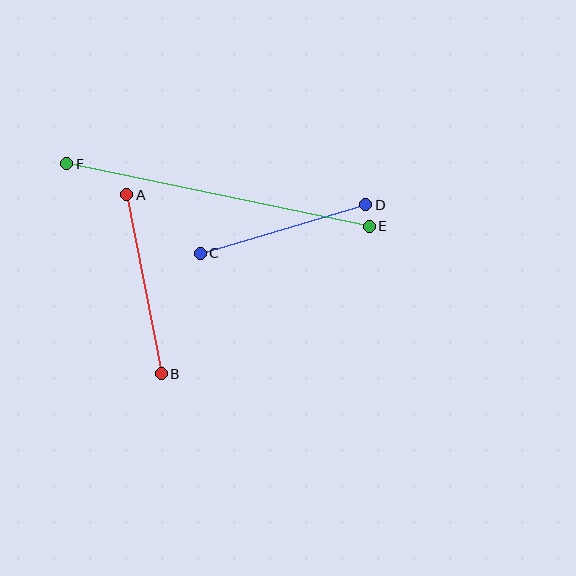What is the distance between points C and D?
The distance is approximately 172 pixels.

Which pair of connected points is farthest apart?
Points E and F are farthest apart.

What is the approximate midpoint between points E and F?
The midpoint is at approximately (218, 195) pixels.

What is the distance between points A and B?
The distance is approximately 182 pixels.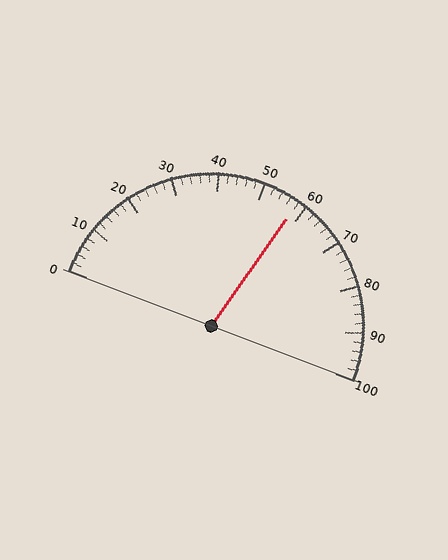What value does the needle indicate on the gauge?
The needle indicates approximately 58.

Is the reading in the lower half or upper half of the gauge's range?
The reading is in the upper half of the range (0 to 100).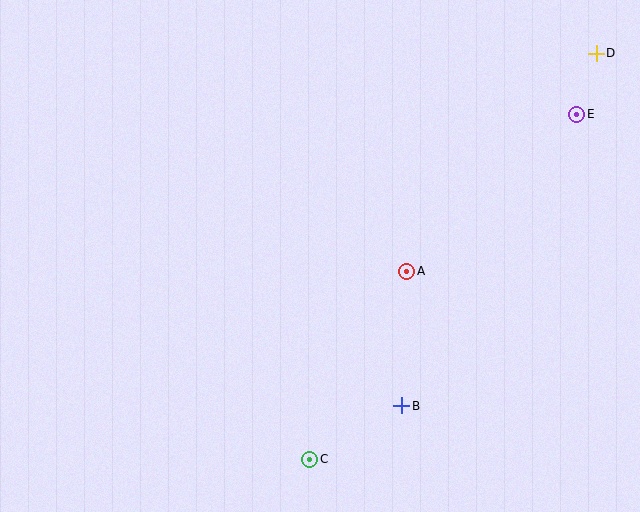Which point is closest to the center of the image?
Point A at (407, 271) is closest to the center.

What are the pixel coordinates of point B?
Point B is at (402, 406).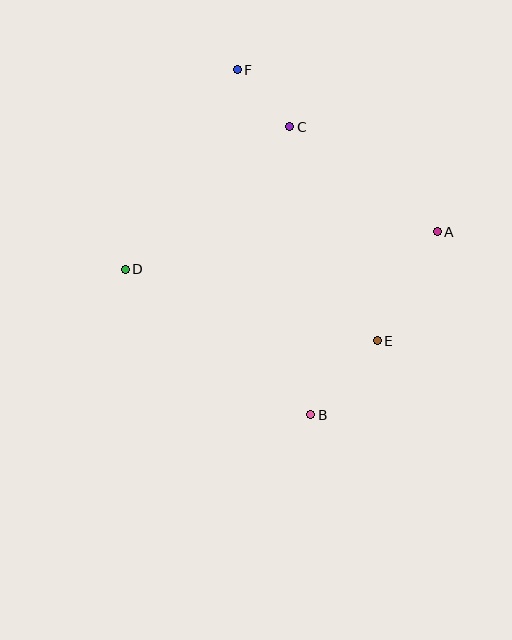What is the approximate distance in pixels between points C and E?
The distance between C and E is approximately 231 pixels.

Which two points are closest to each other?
Points C and F are closest to each other.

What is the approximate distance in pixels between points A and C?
The distance between A and C is approximately 181 pixels.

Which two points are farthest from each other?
Points B and F are farthest from each other.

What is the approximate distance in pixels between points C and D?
The distance between C and D is approximately 217 pixels.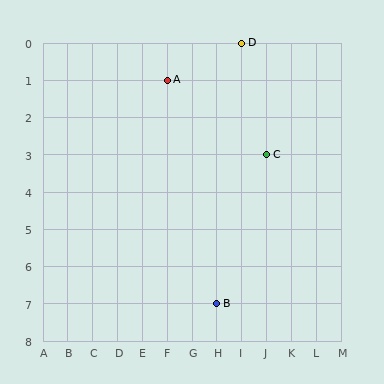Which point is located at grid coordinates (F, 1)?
Point A is at (F, 1).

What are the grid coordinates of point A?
Point A is at grid coordinates (F, 1).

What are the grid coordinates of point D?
Point D is at grid coordinates (I, 0).